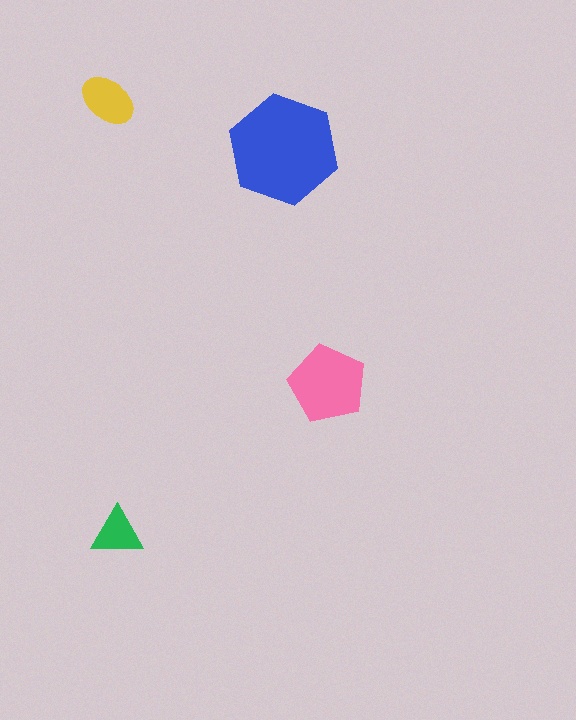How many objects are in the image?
There are 4 objects in the image.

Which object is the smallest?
The green triangle.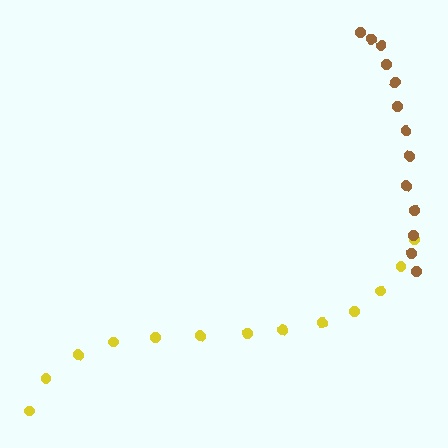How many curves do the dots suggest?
There are 2 distinct paths.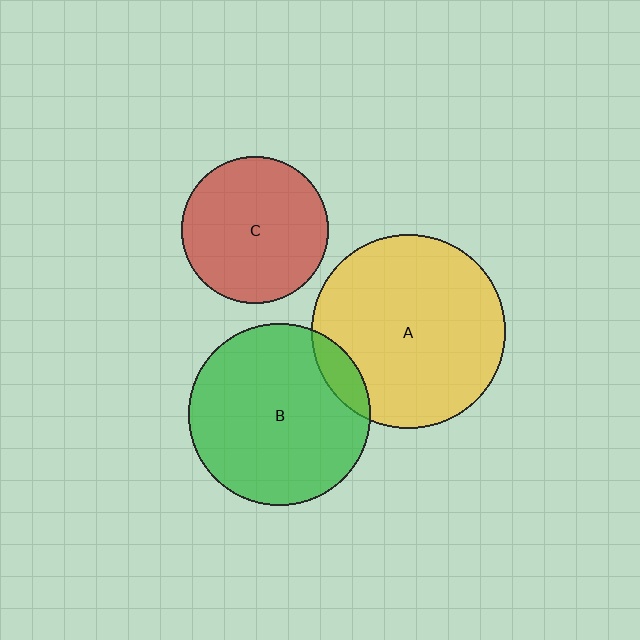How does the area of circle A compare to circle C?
Approximately 1.7 times.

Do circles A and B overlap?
Yes.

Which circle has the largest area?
Circle A (yellow).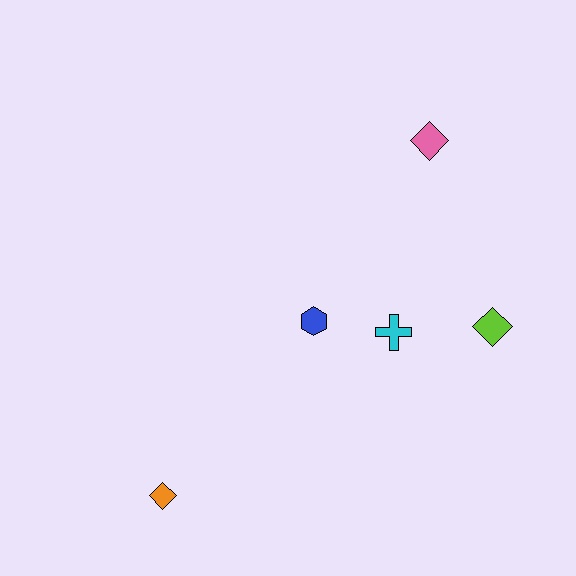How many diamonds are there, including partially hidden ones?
There are 3 diamonds.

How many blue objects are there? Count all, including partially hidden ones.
There is 1 blue object.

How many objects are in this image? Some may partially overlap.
There are 5 objects.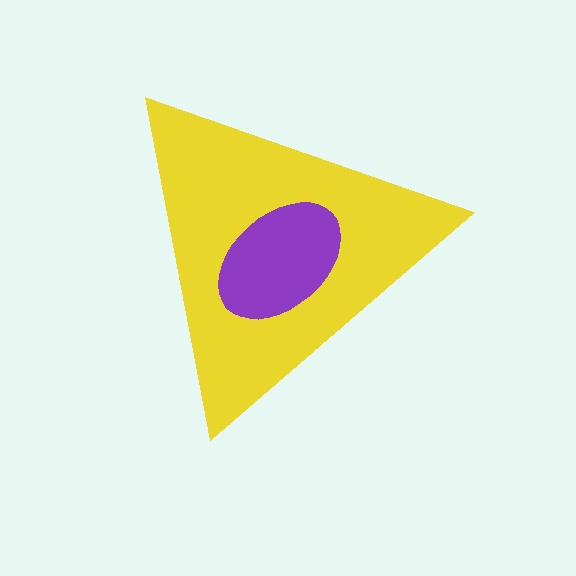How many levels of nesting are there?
2.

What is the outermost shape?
The yellow triangle.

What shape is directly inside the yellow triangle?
The purple ellipse.